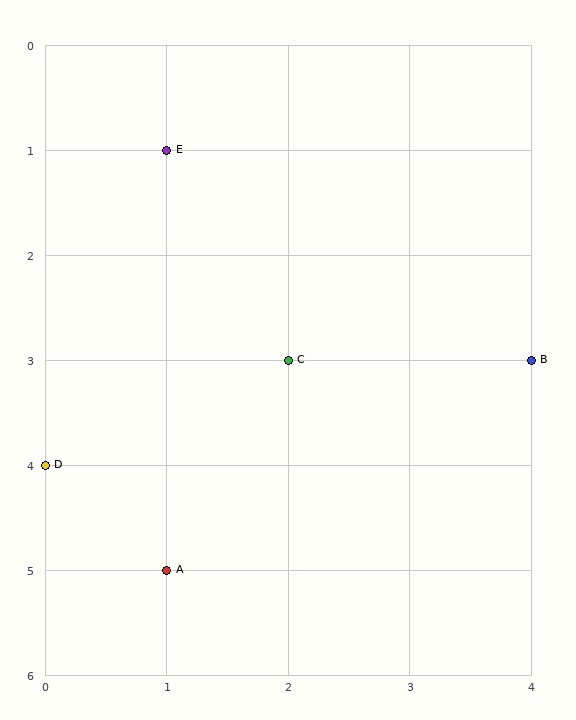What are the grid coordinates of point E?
Point E is at grid coordinates (1, 1).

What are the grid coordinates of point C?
Point C is at grid coordinates (2, 3).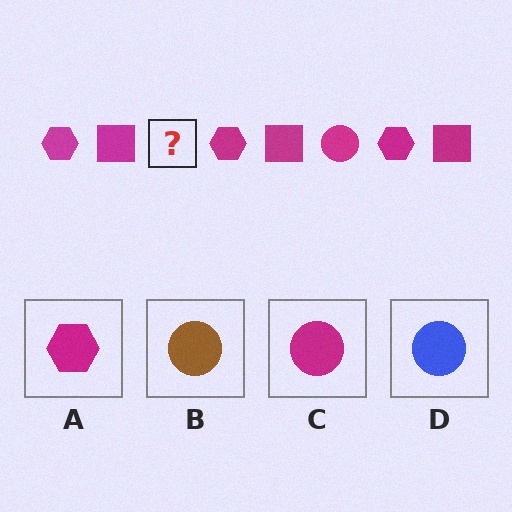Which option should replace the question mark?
Option C.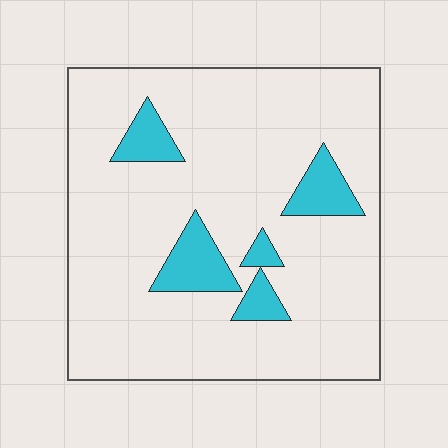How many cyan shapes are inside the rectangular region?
5.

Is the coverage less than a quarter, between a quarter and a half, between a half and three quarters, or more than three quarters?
Less than a quarter.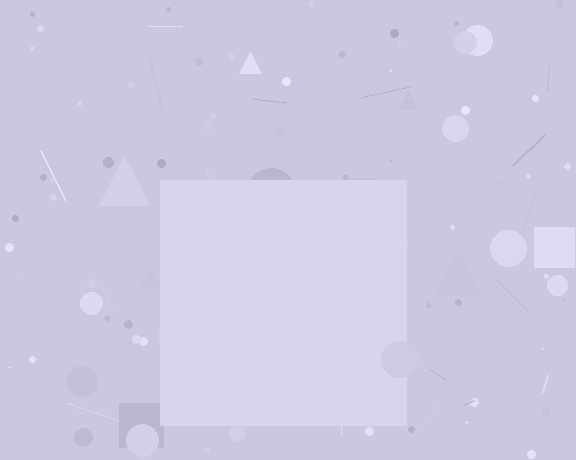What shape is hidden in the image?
A square is hidden in the image.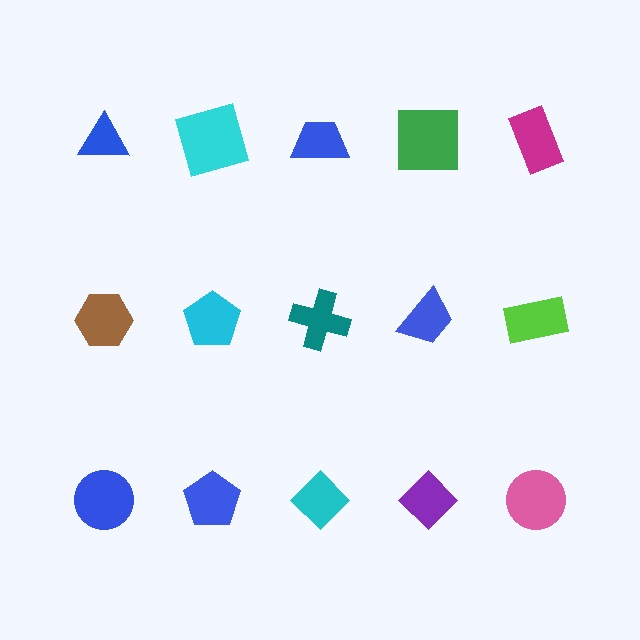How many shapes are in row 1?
5 shapes.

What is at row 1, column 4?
A green square.